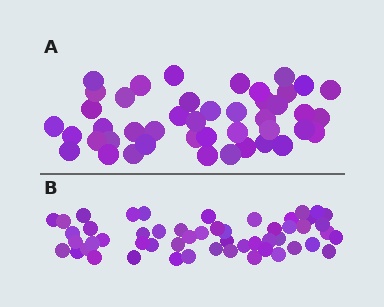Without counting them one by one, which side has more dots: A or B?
Region B (the bottom region) has more dots.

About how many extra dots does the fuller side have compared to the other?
Region B has roughly 8 or so more dots than region A.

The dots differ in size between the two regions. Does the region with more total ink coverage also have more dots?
No. Region A has more total ink coverage because its dots are larger, but region B actually contains more individual dots. Total area can be misleading — the number of items is what matters here.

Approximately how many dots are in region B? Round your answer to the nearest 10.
About 50 dots. (The exact count is 53, which rounds to 50.)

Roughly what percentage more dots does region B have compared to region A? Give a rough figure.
About 20% more.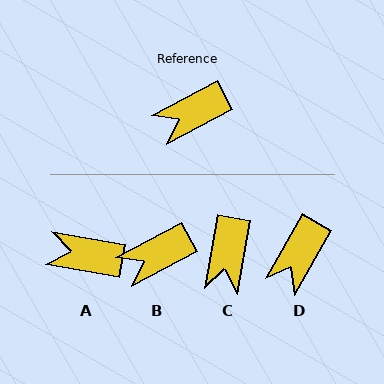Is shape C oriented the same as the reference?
No, it is off by about 52 degrees.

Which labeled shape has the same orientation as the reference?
B.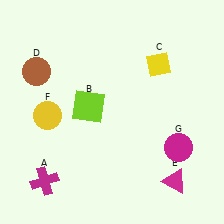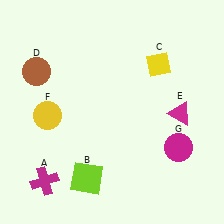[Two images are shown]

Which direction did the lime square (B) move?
The lime square (B) moved down.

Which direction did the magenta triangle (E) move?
The magenta triangle (E) moved up.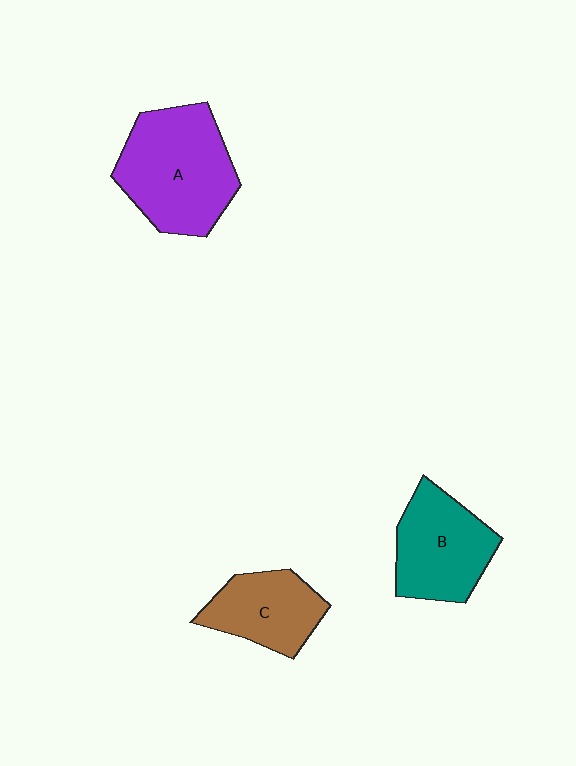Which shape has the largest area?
Shape A (purple).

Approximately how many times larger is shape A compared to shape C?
Approximately 1.6 times.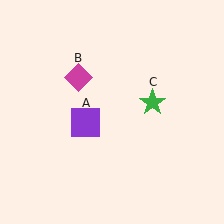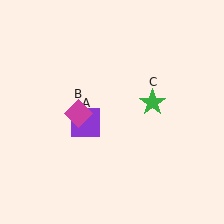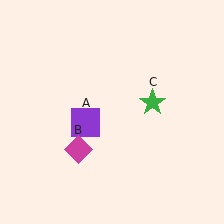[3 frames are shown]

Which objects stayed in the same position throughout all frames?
Purple square (object A) and green star (object C) remained stationary.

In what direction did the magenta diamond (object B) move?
The magenta diamond (object B) moved down.